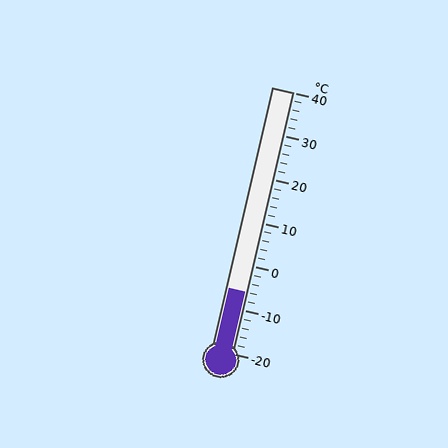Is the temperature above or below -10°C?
The temperature is above -10°C.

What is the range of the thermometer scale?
The thermometer scale ranges from -20°C to 40°C.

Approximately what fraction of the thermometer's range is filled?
The thermometer is filled to approximately 25% of its range.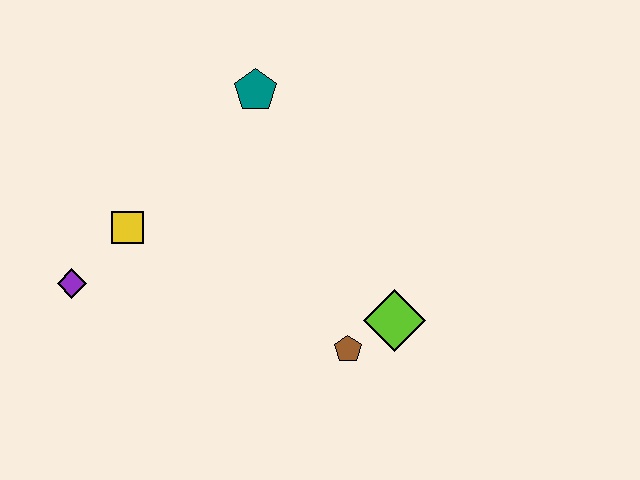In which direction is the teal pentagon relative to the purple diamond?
The teal pentagon is above the purple diamond.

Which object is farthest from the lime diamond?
The purple diamond is farthest from the lime diamond.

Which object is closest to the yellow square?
The purple diamond is closest to the yellow square.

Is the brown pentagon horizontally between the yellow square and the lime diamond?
Yes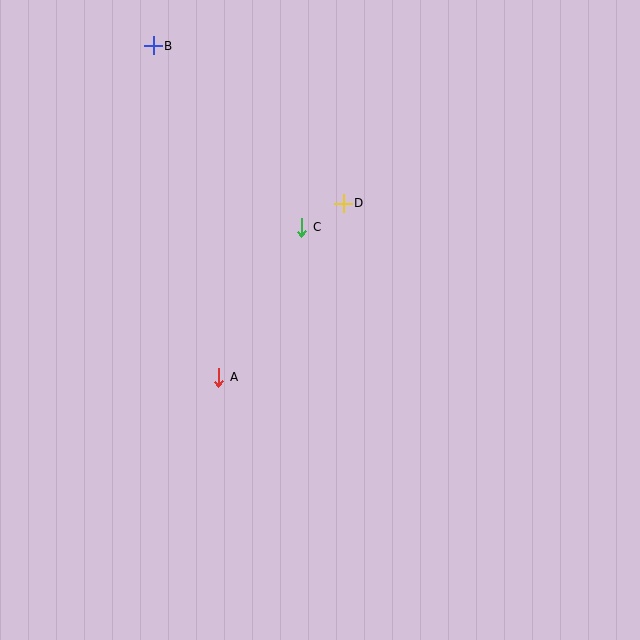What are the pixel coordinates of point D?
Point D is at (343, 203).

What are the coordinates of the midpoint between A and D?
The midpoint between A and D is at (281, 290).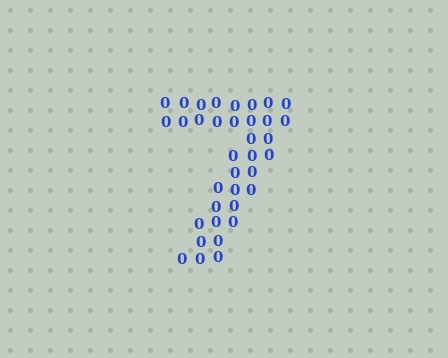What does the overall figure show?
The overall figure shows the digit 7.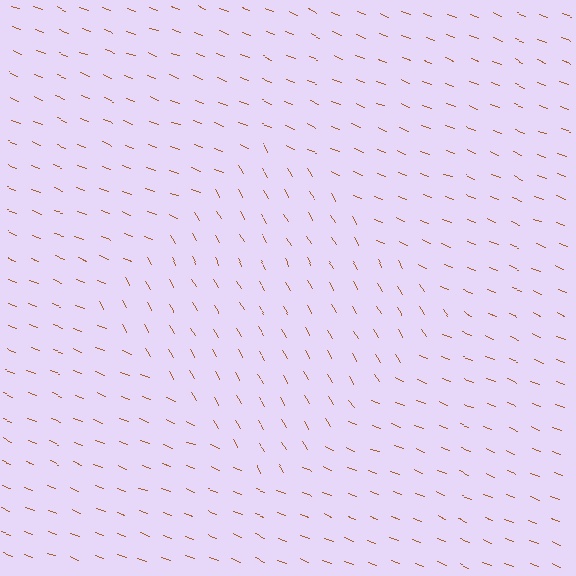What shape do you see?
I see a diamond.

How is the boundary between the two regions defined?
The boundary is defined purely by a change in line orientation (approximately 38 degrees difference). All lines are the same color and thickness.